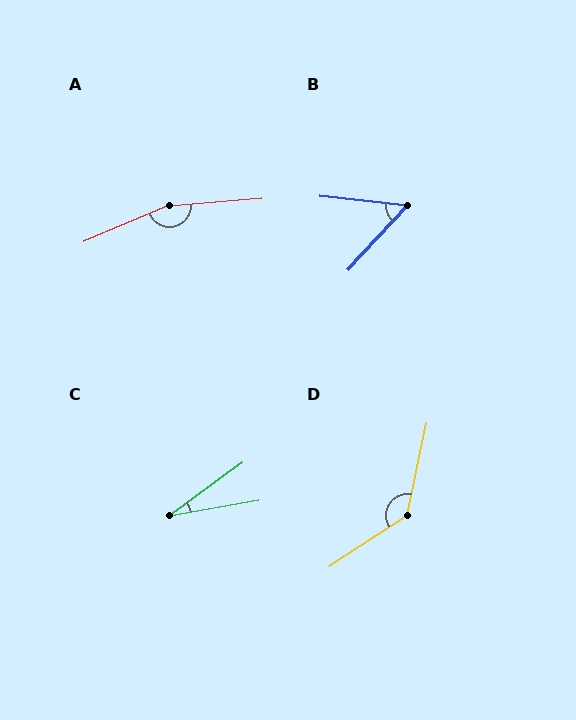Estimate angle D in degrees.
Approximately 135 degrees.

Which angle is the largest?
A, at approximately 162 degrees.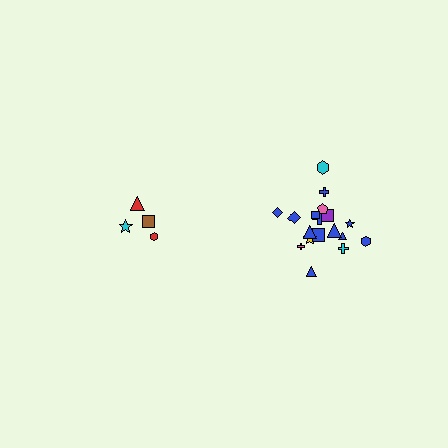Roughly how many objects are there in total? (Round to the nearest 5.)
Roughly 20 objects in total.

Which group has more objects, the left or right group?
The right group.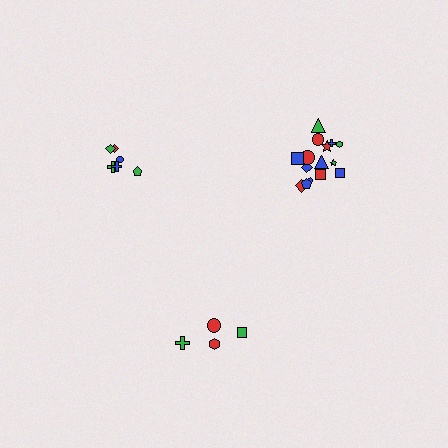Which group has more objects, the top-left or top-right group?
The top-right group.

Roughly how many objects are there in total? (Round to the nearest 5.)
Roughly 25 objects in total.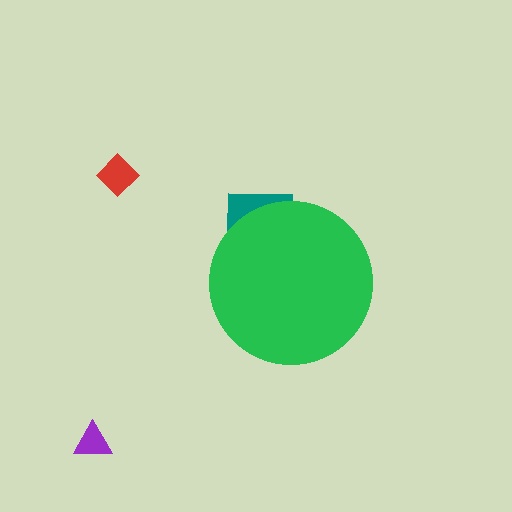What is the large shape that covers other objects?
A green circle.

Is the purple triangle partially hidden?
No, the purple triangle is fully visible.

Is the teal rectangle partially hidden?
Yes, the teal rectangle is partially hidden behind the green circle.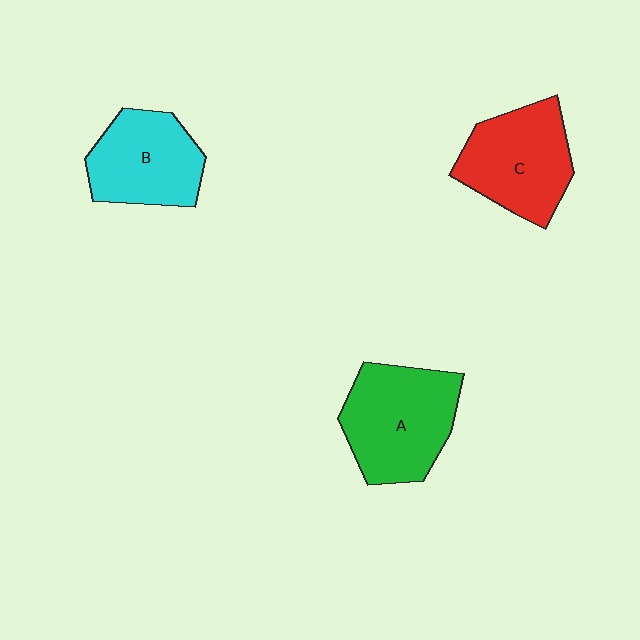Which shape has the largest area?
Shape A (green).